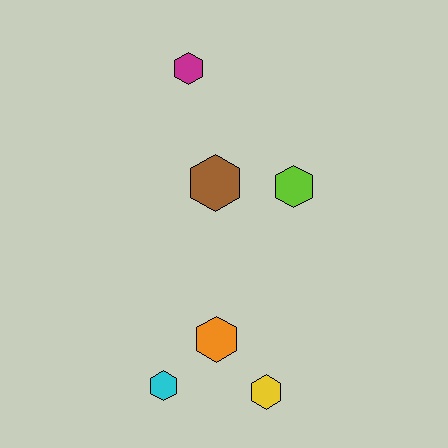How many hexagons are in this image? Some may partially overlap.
There are 6 hexagons.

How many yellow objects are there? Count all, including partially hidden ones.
There is 1 yellow object.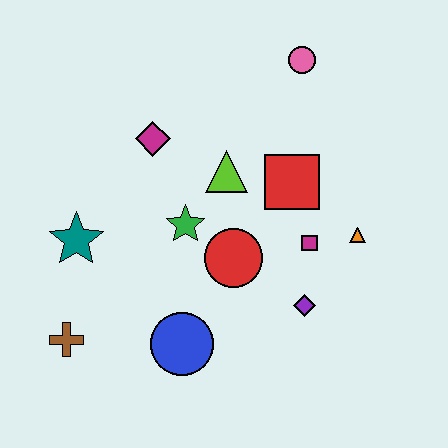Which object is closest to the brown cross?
The teal star is closest to the brown cross.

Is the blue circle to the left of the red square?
Yes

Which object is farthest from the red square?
The brown cross is farthest from the red square.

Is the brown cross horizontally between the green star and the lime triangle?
No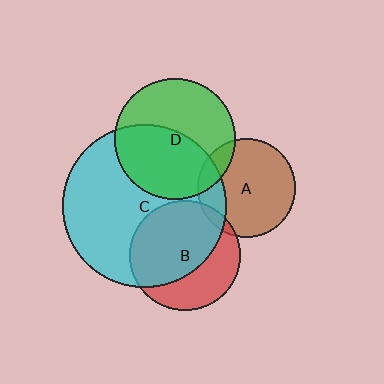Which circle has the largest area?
Circle C (cyan).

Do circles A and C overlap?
Yes.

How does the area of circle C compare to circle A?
Approximately 2.7 times.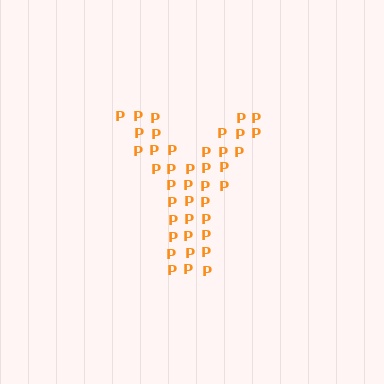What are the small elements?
The small elements are letter P's.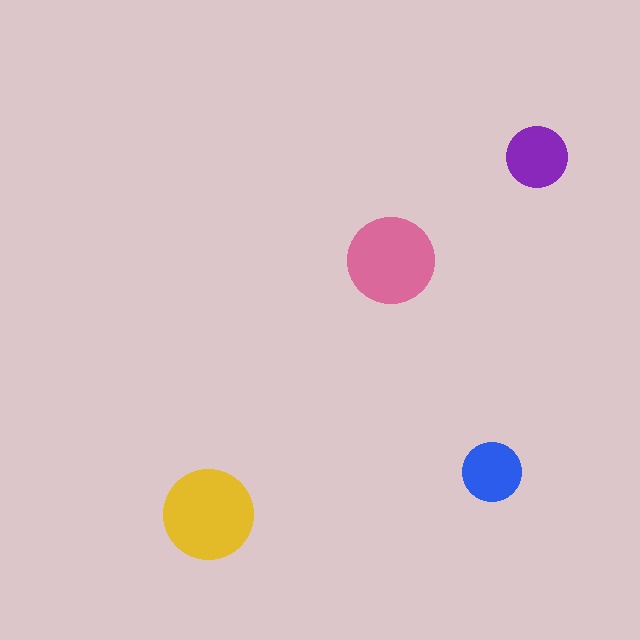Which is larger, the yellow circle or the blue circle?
The yellow one.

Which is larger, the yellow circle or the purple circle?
The yellow one.